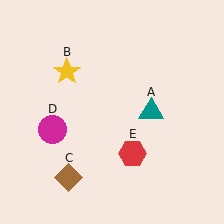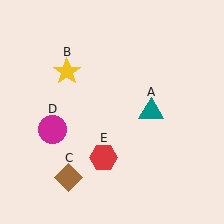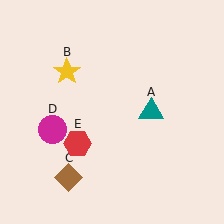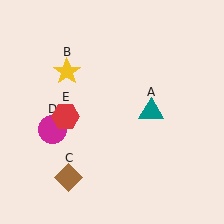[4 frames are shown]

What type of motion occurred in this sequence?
The red hexagon (object E) rotated clockwise around the center of the scene.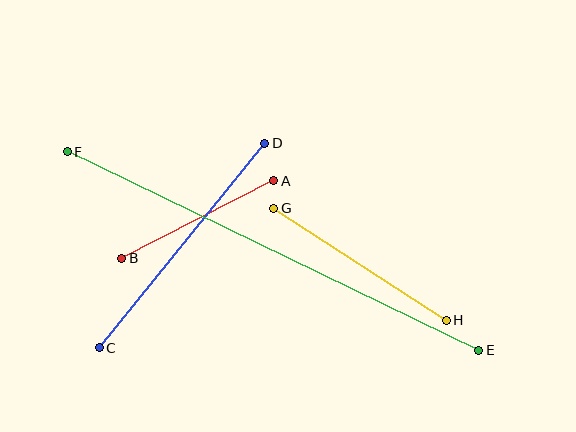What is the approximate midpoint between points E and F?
The midpoint is at approximately (273, 251) pixels.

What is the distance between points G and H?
The distance is approximately 206 pixels.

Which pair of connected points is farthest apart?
Points E and F are farthest apart.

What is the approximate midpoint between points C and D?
The midpoint is at approximately (182, 246) pixels.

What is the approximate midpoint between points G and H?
The midpoint is at approximately (360, 264) pixels.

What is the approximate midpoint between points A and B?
The midpoint is at approximately (198, 220) pixels.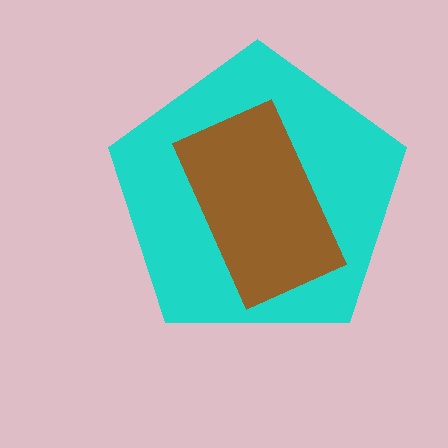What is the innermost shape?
The brown rectangle.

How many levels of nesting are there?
2.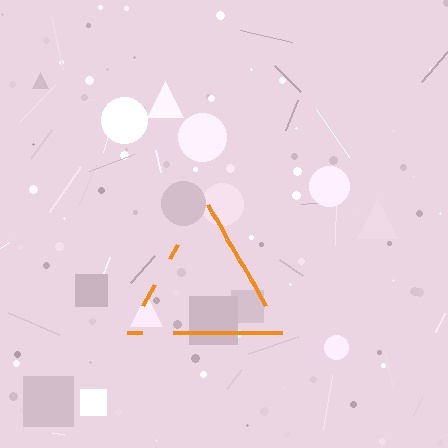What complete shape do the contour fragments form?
The contour fragments form a triangle.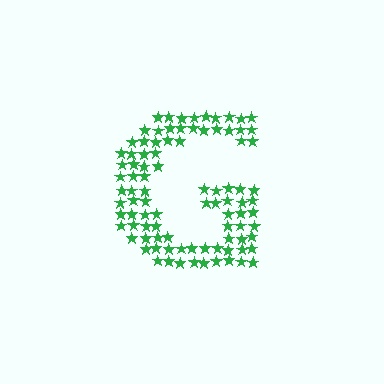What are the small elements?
The small elements are stars.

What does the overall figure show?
The overall figure shows the letter G.